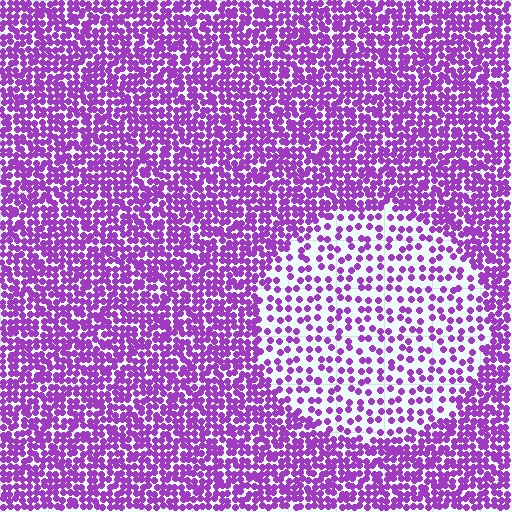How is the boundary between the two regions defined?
The boundary is defined by a change in element density (approximately 2.3x ratio). All elements are the same color, size, and shape.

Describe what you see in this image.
The image contains small purple elements arranged at two different densities. A circle-shaped region is visible where the elements are less densely packed than the surrounding area.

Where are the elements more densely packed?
The elements are more densely packed outside the circle boundary.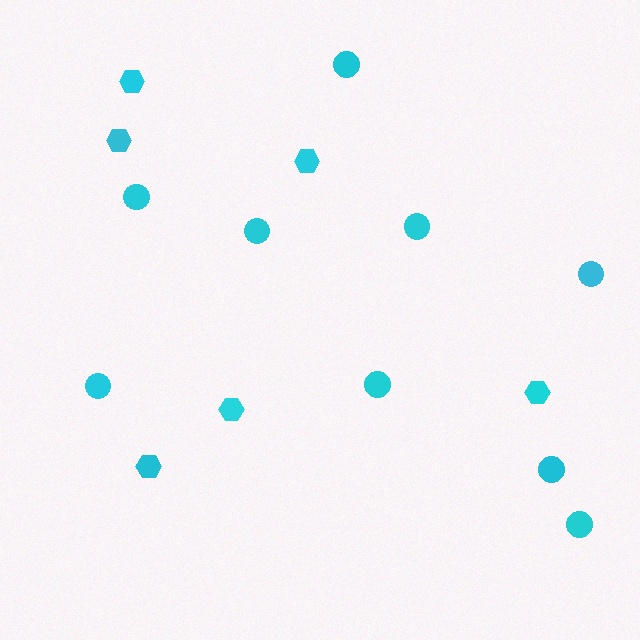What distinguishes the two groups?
There are 2 groups: one group of hexagons (6) and one group of circles (9).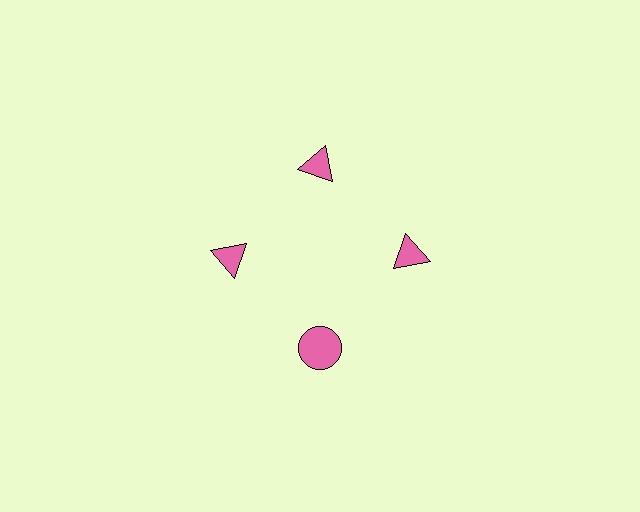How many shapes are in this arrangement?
There are 4 shapes arranged in a ring pattern.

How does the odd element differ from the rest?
It has a different shape: circle instead of triangle.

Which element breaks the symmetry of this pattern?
The pink circle at roughly the 6 o'clock position breaks the symmetry. All other shapes are pink triangles.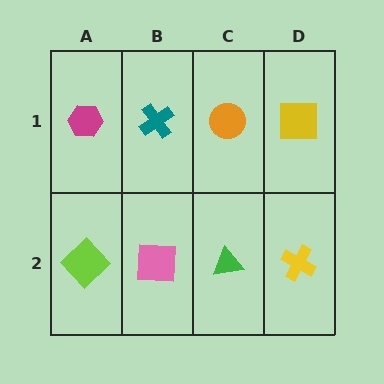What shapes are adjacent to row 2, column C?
An orange circle (row 1, column C), a pink square (row 2, column B), a yellow cross (row 2, column D).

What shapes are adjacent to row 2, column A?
A magenta hexagon (row 1, column A), a pink square (row 2, column B).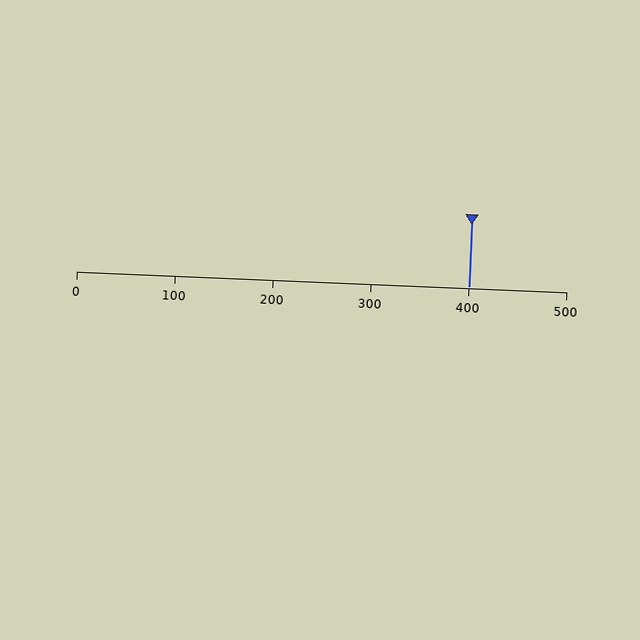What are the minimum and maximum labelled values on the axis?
The axis runs from 0 to 500.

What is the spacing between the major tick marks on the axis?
The major ticks are spaced 100 apart.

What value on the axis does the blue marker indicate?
The marker indicates approximately 400.